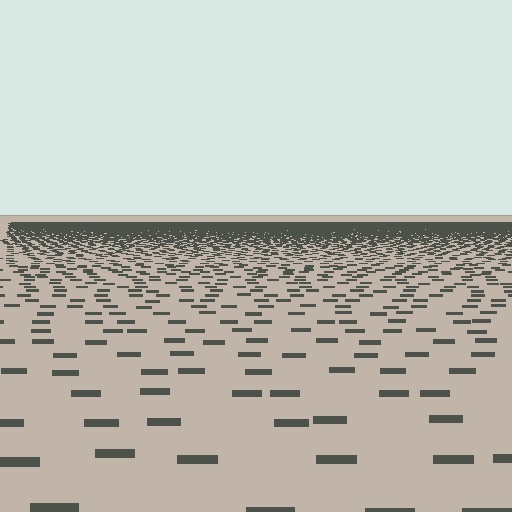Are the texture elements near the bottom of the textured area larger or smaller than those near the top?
Larger. Near the bottom, elements are closer to the viewer and appear at a bigger on-screen size.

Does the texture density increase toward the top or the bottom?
Density increases toward the top.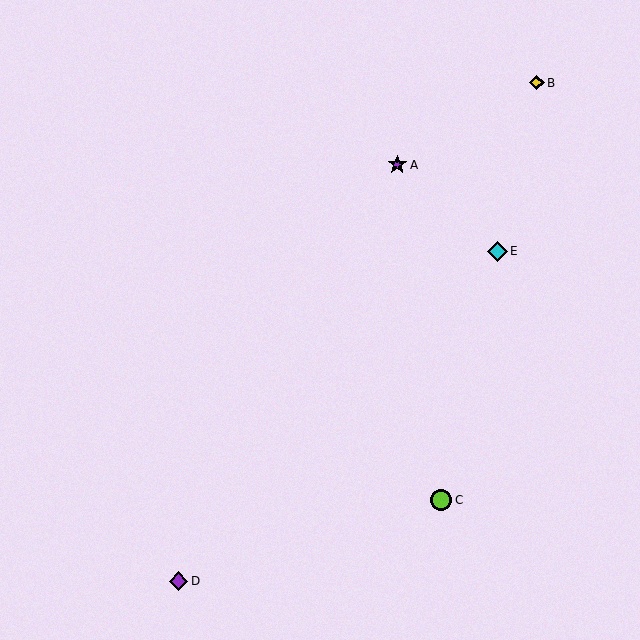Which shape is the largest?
The lime circle (labeled C) is the largest.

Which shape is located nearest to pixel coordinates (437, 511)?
The lime circle (labeled C) at (441, 500) is nearest to that location.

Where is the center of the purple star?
The center of the purple star is at (397, 165).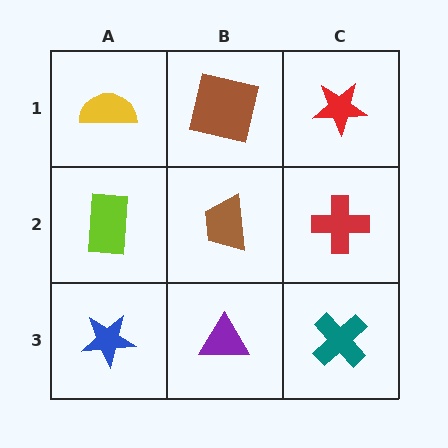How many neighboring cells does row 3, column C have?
2.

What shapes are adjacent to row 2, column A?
A yellow semicircle (row 1, column A), a blue star (row 3, column A), a brown trapezoid (row 2, column B).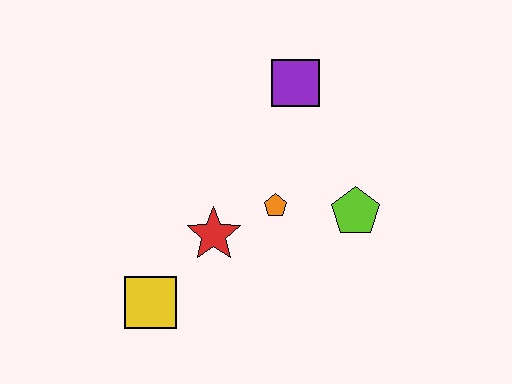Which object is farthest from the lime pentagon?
The yellow square is farthest from the lime pentagon.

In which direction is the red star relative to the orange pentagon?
The red star is to the left of the orange pentagon.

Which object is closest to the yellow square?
The red star is closest to the yellow square.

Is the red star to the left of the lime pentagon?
Yes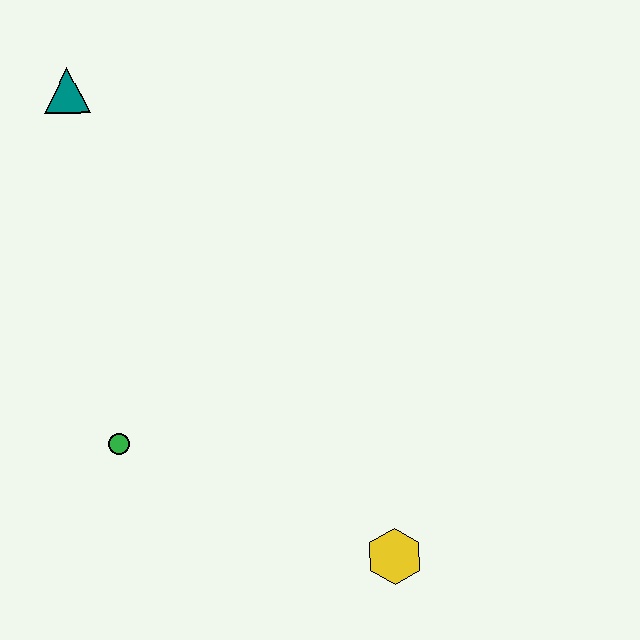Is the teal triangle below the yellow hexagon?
No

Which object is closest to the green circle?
The yellow hexagon is closest to the green circle.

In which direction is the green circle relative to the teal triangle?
The green circle is below the teal triangle.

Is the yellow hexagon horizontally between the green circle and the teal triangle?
No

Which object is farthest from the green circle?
The teal triangle is farthest from the green circle.